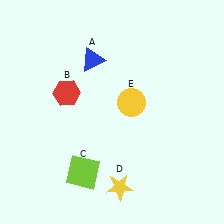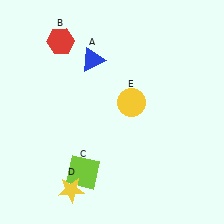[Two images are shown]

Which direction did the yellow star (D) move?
The yellow star (D) moved left.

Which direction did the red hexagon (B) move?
The red hexagon (B) moved up.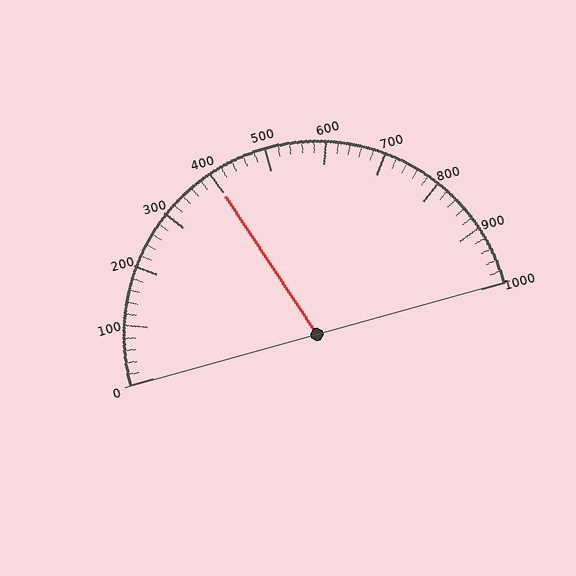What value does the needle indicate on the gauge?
The needle indicates approximately 400.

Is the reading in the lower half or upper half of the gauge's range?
The reading is in the lower half of the range (0 to 1000).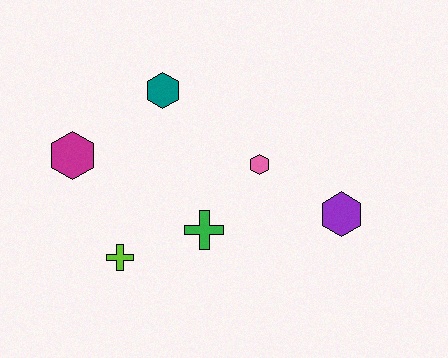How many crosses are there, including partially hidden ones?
There are 2 crosses.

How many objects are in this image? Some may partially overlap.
There are 6 objects.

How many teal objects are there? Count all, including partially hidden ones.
There is 1 teal object.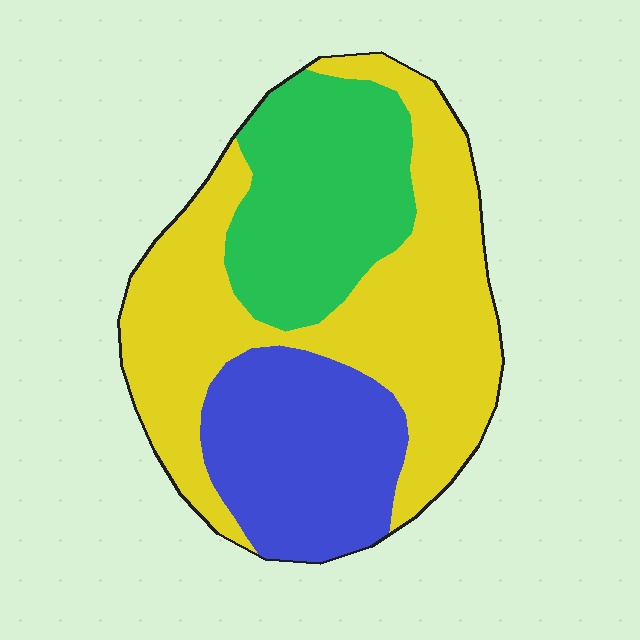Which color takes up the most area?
Yellow, at roughly 50%.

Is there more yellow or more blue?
Yellow.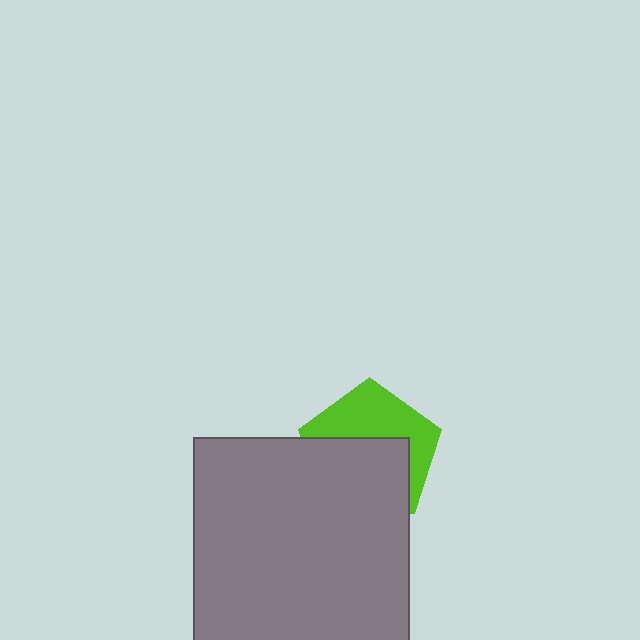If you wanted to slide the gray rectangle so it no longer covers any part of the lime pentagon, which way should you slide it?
Slide it down — that is the most direct way to separate the two shapes.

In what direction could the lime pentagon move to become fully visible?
The lime pentagon could move up. That would shift it out from behind the gray rectangle entirely.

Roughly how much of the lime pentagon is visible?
About half of it is visible (roughly 46%).